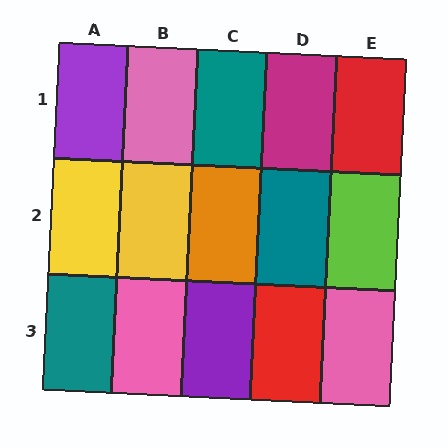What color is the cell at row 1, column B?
Pink.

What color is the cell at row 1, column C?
Teal.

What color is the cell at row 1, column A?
Purple.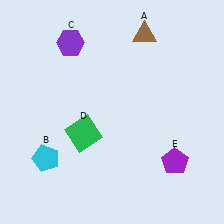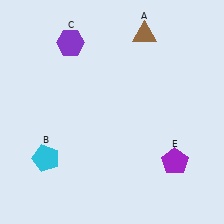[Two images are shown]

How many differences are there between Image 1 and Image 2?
There is 1 difference between the two images.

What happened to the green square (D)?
The green square (D) was removed in Image 2. It was in the bottom-left area of Image 1.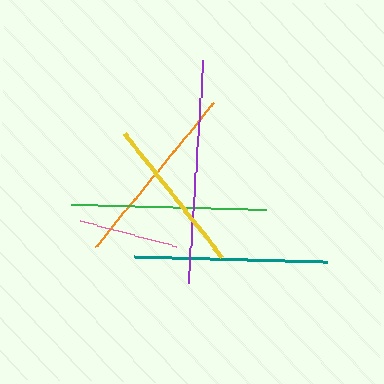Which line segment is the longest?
The purple line is the longest at approximately 223 pixels.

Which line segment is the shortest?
The pink line is the shortest at approximately 99 pixels.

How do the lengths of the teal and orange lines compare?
The teal and orange lines are approximately the same length.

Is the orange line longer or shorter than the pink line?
The orange line is longer than the pink line.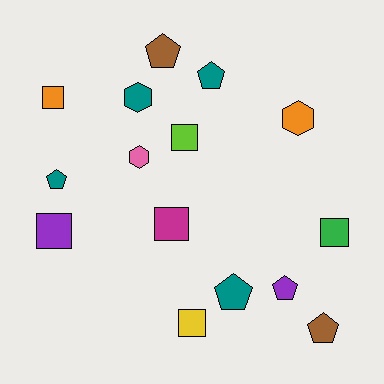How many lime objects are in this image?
There is 1 lime object.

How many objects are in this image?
There are 15 objects.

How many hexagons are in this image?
There are 3 hexagons.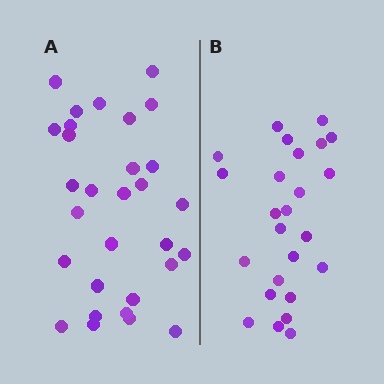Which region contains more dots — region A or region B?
Region A (the left region) has more dots.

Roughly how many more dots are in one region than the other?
Region A has about 5 more dots than region B.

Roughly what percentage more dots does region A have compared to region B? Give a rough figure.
About 20% more.